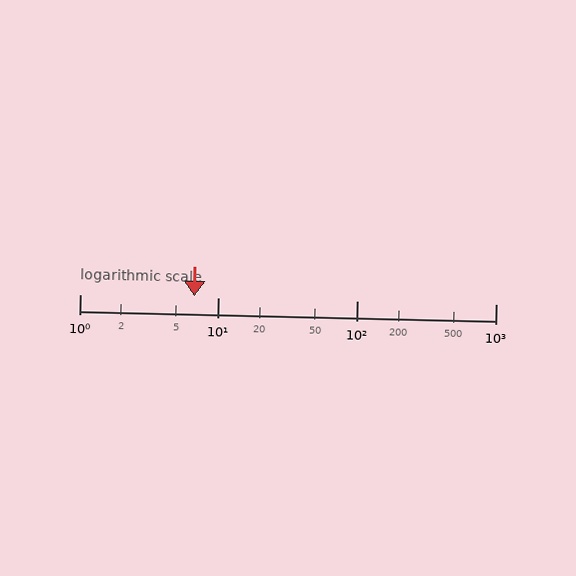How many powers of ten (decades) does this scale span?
The scale spans 3 decades, from 1 to 1000.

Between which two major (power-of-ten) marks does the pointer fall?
The pointer is between 1 and 10.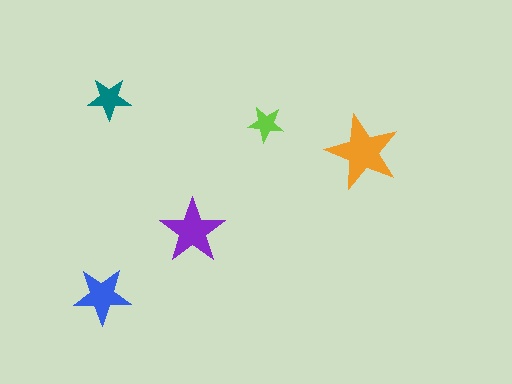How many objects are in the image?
There are 5 objects in the image.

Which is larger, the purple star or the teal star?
The purple one.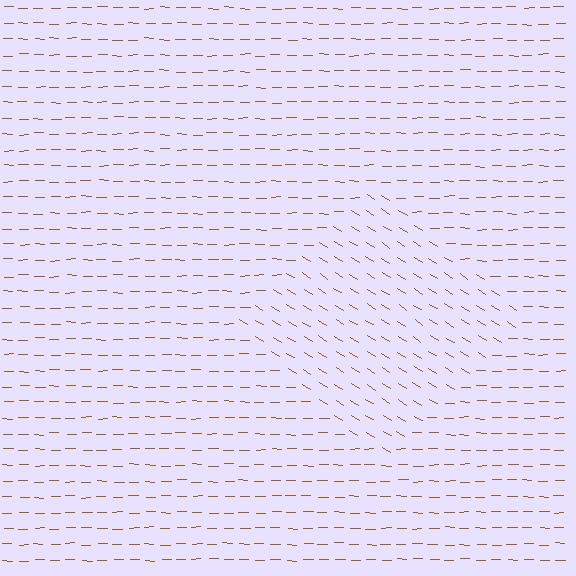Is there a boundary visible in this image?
Yes, there is a texture boundary formed by a change in line orientation.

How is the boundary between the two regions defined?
The boundary is defined purely by a change in line orientation (approximately 32 degrees difference). All lines are the same color and thickness.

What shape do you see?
I see a diamond.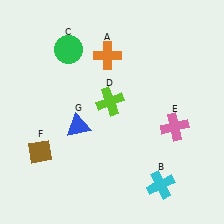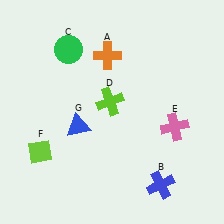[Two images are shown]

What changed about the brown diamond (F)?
In Image 1, F is brown. In Image 2, it changed to lime.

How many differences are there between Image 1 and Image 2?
There are 2 differences between the two images.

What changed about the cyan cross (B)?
In Image 1, B is cyan. In Image 2, it changed to blue.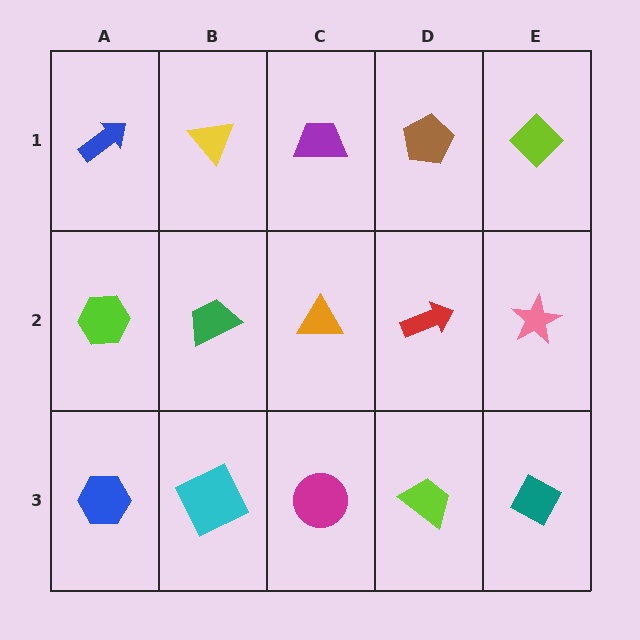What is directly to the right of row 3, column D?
A teal diamond.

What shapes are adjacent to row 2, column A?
A blue arrow (row 1, column A), a blue hexagon (row 3, column A), a green trapezoid (row 2, column B).